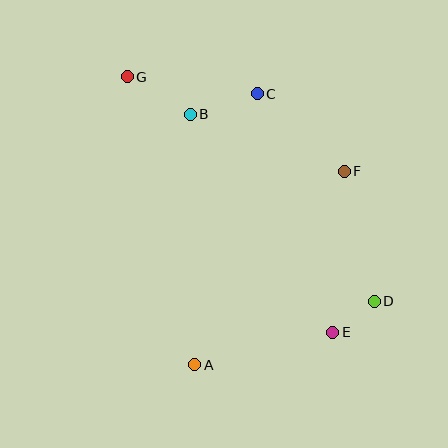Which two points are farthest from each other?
Points D and G are farthest from each other.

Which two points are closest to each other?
Points D and E are closest to each other.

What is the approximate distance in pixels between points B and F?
The distance between B and F is approximately 164 pixels.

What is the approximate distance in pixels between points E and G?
The distance between E and G is approximately 328 pixels.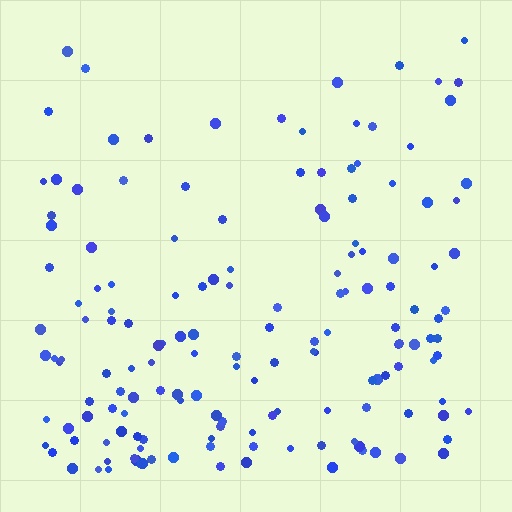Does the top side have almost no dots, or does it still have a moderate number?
Still a moderate number, just noticeably fewer than the bottom.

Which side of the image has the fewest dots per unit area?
The top.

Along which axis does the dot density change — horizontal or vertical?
Vertical.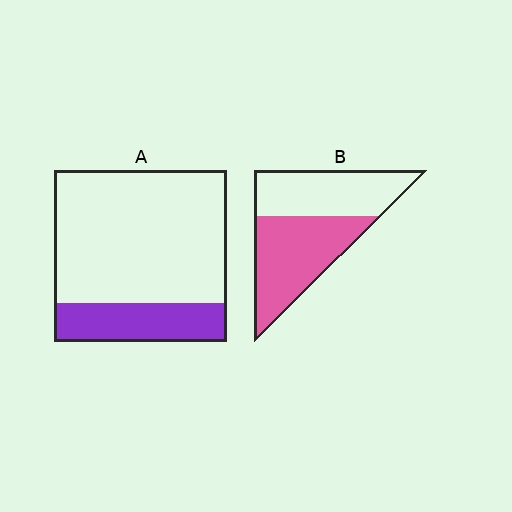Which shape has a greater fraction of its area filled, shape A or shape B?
Shape B.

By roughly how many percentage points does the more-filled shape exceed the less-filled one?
By roughly 30 percentage points (B over A).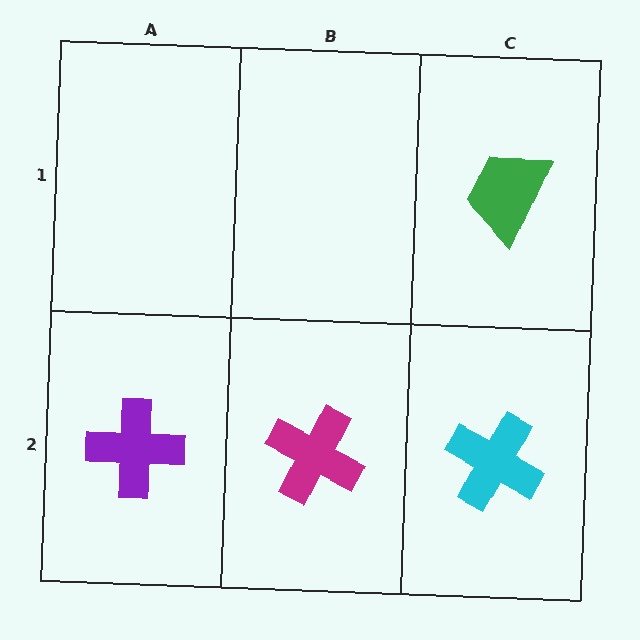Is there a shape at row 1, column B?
No, that cell is empty.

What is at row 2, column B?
A magenta cross.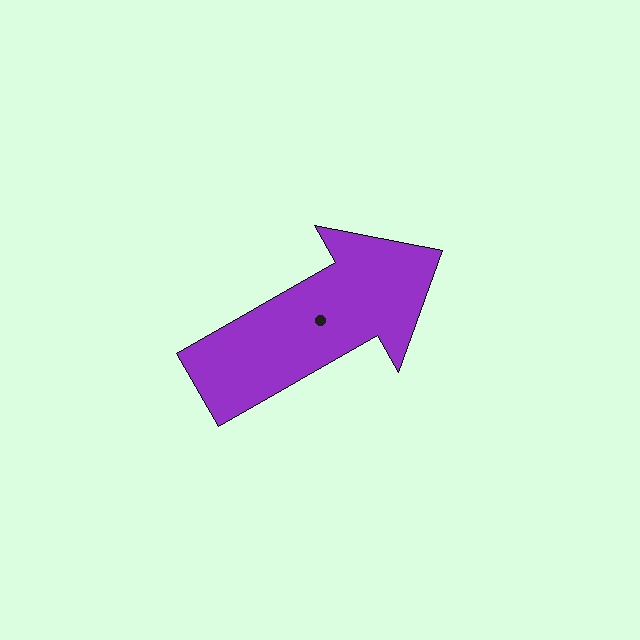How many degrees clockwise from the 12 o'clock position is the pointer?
Approximately 60 degrees.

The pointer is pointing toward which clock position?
Roughly 2 o'clock.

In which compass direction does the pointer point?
Northeast.